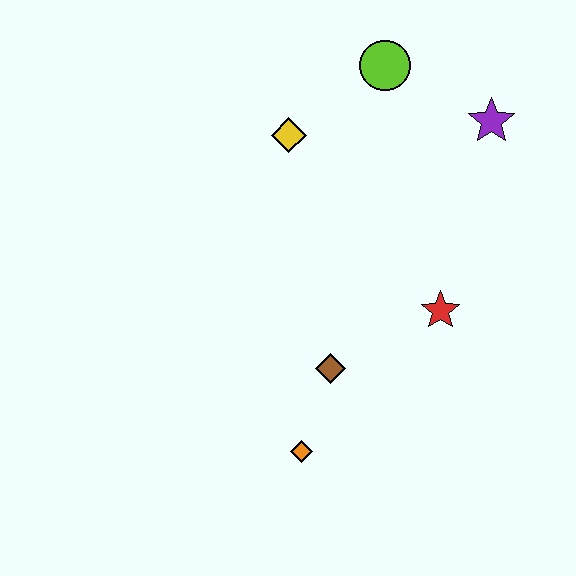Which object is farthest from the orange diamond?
The lime circle is farthest from the orange diamond.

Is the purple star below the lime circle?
Yes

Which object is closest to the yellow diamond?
The lime circle is closest to the yellow diamond.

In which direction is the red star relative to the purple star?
The red star is below the purple star.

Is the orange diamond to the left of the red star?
Yes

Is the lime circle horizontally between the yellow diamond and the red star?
Yes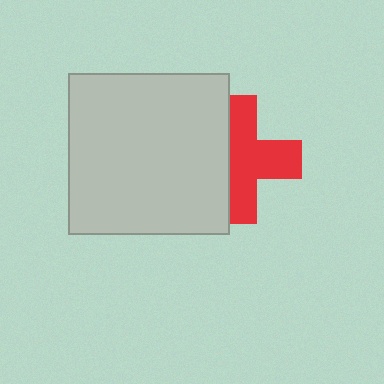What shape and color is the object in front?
The object in front is a light gray square.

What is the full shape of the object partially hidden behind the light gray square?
The partially hidden object is a red cross.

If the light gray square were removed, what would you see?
You would see the complete red cross.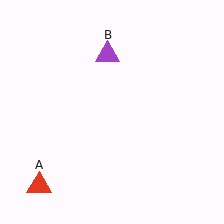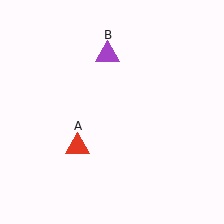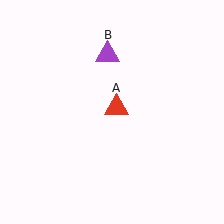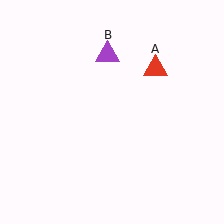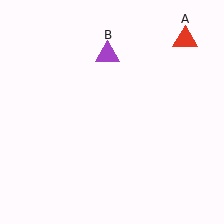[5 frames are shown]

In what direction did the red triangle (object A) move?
The red triangle (object A) moved up and to the right.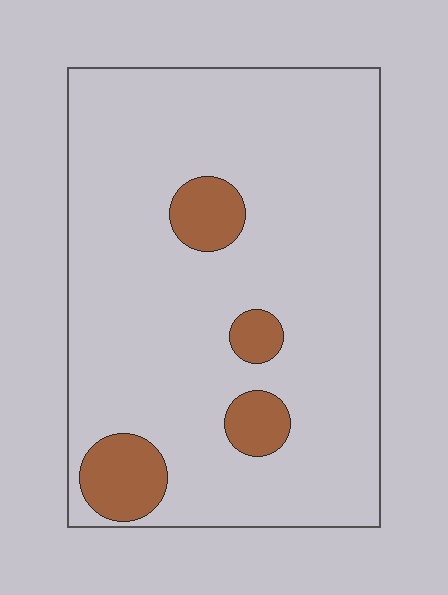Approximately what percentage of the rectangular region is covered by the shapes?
Approximately 10%.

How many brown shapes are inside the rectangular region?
4.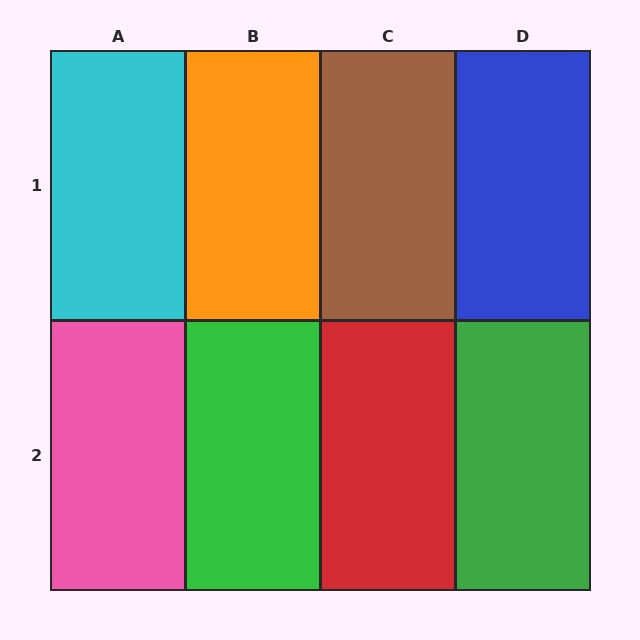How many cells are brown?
1 cell is brown.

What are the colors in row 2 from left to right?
Pink, green, red, green.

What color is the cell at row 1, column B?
Orange.